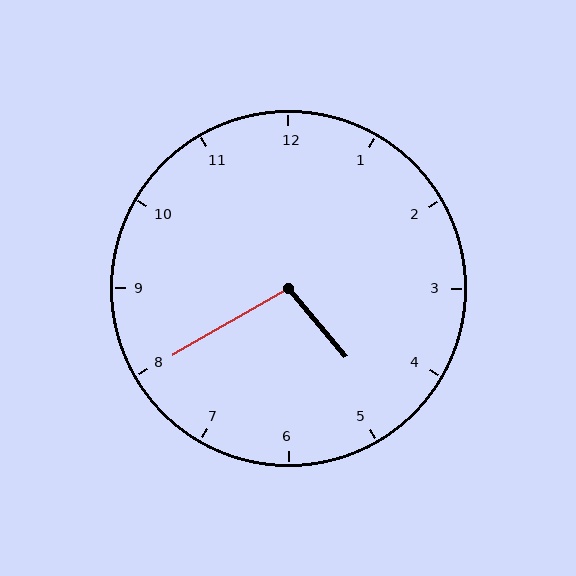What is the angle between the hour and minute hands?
Approximately 100 degrees.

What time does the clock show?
4:40.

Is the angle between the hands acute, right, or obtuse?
It is obtuse.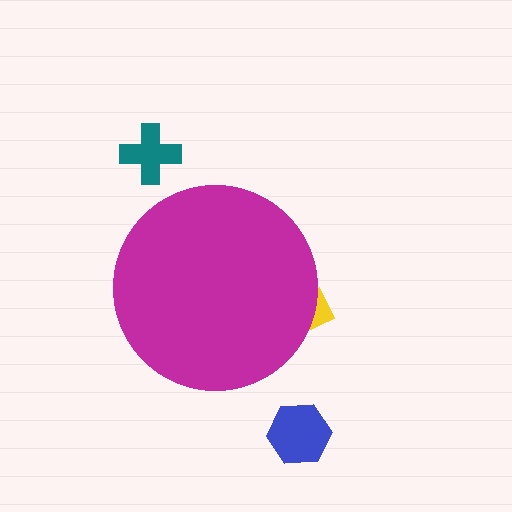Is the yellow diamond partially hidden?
Yes, the yellow diamond is partially hidden behind the magenta circle.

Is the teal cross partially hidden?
No, the teal cross is fully visible.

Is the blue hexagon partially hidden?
No, the blue hexagon is fully visible.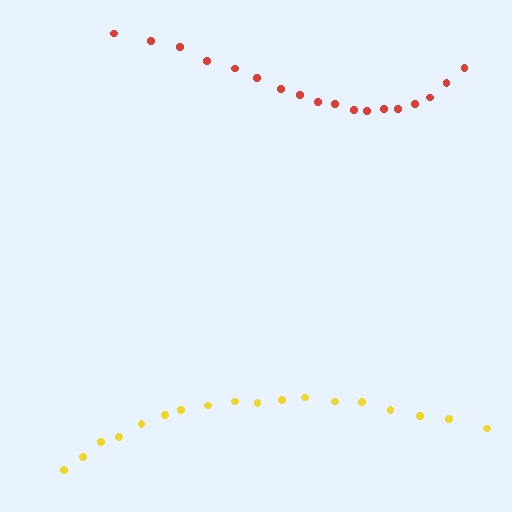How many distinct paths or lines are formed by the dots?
There are 2 distinct paths.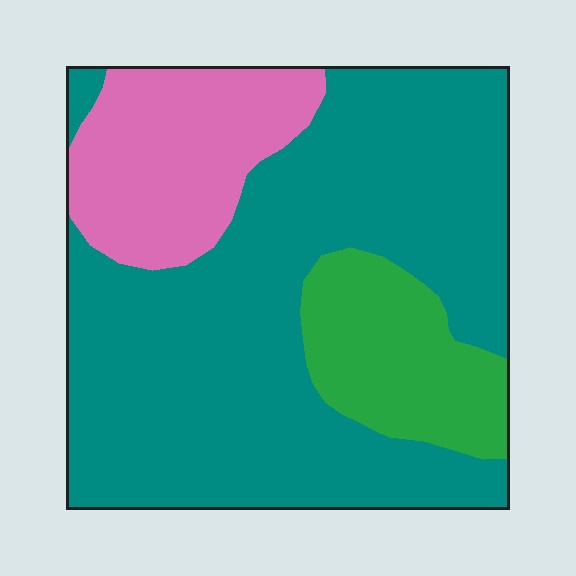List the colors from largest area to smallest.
From largest to smallest: teal, pink, green.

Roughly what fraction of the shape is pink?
Pink takes up about one fifth (1/5) of the shape.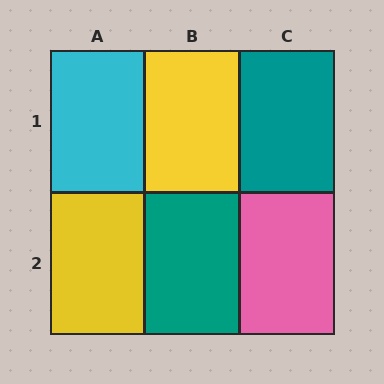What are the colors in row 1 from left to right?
Cyan, yellow, teal.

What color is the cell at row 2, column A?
Yellow.